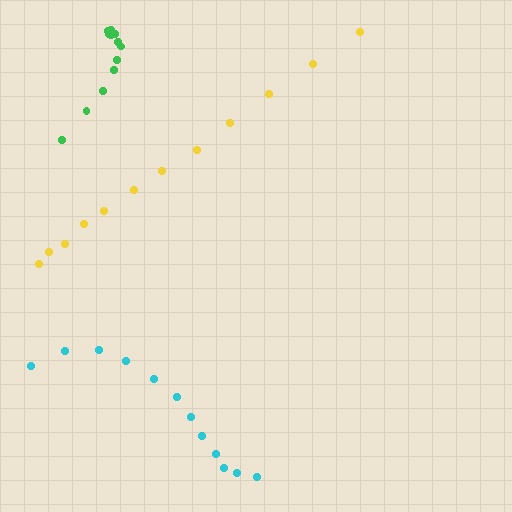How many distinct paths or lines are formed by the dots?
There are 3 distinct paths.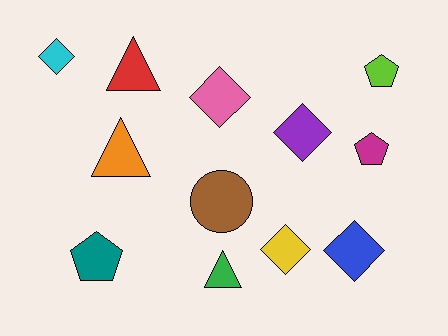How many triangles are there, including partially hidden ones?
There are 3 triangles.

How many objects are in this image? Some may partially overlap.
There are 12 objects.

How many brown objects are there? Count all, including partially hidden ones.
There is 1 brown object.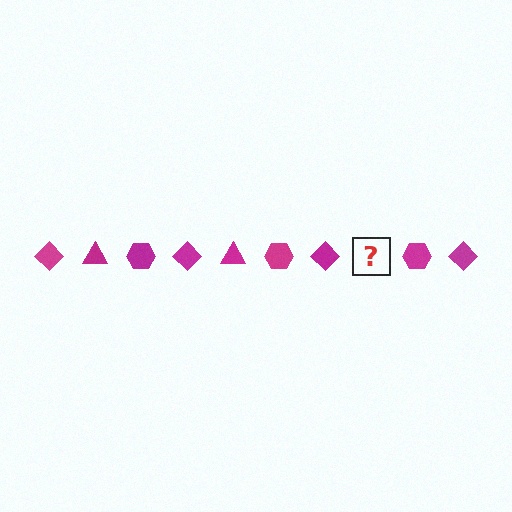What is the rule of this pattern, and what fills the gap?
The rule is that the pattern cycles through diamond, triangle, hexagon shapes in magenta. The gap should be filled with a magenta triangle.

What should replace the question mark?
The question mark should be replaced with a magenta triangle.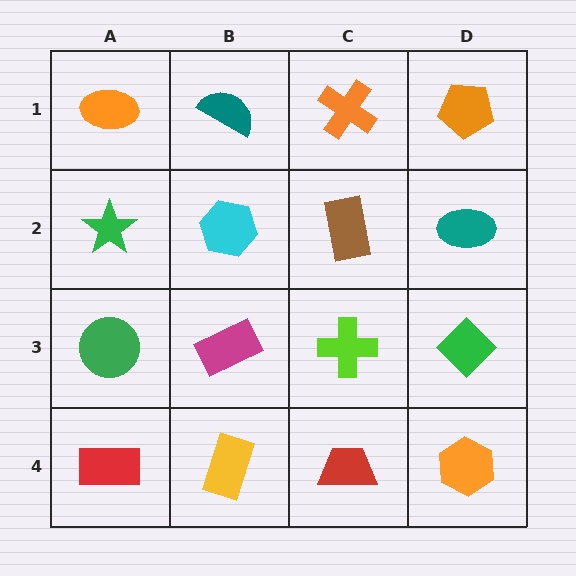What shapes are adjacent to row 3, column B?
A cyan hexagon (row 2, column B), a yellow rectangle (row 4, column B), a green circle (row 3, column A), a lime cross (row 3, column C).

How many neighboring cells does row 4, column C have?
3.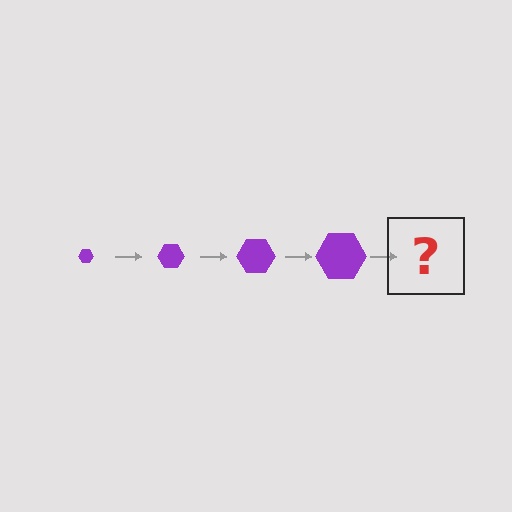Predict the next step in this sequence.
The next step is a purple hexagon, larger than the previous one.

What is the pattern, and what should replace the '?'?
The pattern is that the hexagon gets progressively larger each step. The '?' should be a purple hexagon, larger than the previous one.